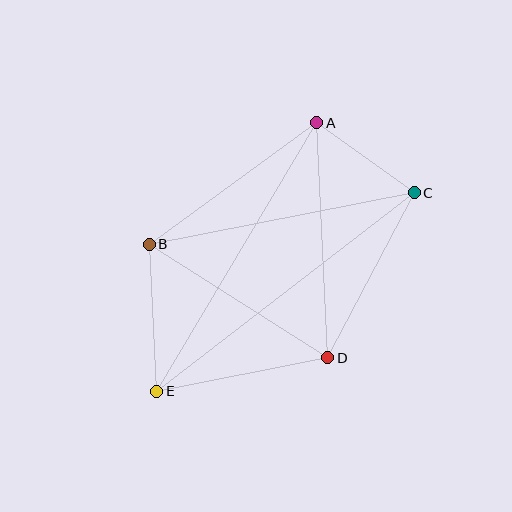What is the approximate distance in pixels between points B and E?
The distance between B and E is approximately 148 pixels.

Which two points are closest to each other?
Points A and C are closest to each other.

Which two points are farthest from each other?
Points C and E are farthest from each other.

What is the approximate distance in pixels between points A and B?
The distance between A and B is approximately 207 pixels.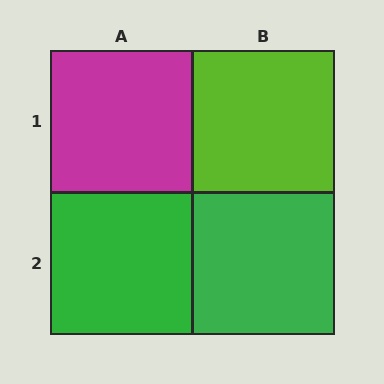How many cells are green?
2 cells are green.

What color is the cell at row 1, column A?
Magenta.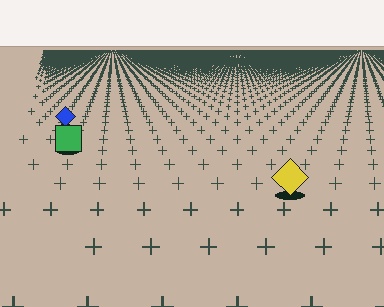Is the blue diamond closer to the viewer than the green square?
No. The green square is closer — you can tell from the texture gradient: the ground texture is coarser near it.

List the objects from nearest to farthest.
From nearest to farthest: the yellow diamond, the green square, the blue diamond.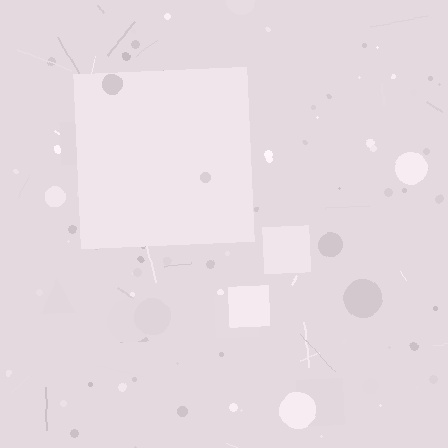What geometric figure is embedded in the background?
A square is embedded in the background.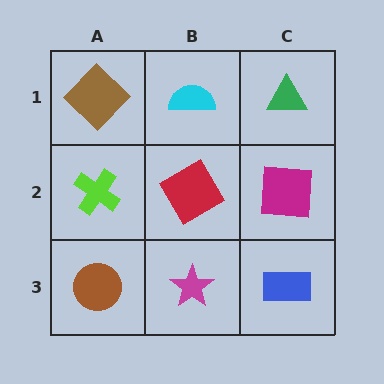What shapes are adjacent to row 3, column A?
A lime cross (row 2, column A), a magenta star (row 3, column B).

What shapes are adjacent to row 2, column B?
A cyan semicircle (row 1, column B), a magenta star (row 3, column B), a lime cross (row 2, column A), a magenta square (row 2, column C).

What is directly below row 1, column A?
A lime cross.